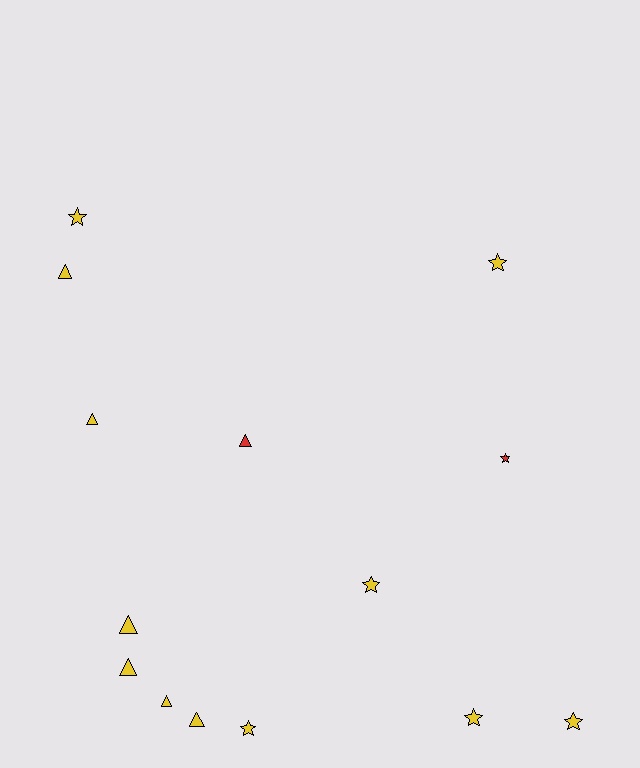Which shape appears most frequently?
Star, with 7 objects.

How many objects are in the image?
There are 14 objects.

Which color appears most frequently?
Yellow, with 12 objects.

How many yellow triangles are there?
There are 6 yellow triangles.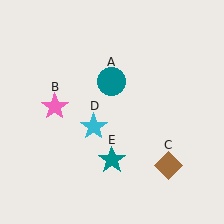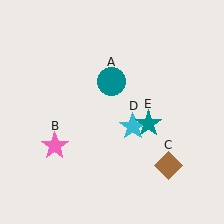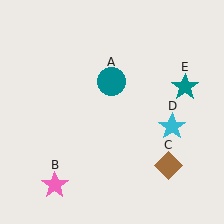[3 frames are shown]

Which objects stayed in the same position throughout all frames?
Teal circle (object A) and brown diamond (object C) remained stationary.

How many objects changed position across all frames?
3 objects changed position: pink star (object B), cyan star (object D), teal star (object E).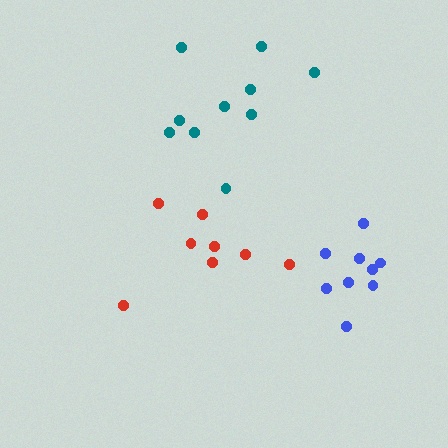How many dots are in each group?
Group 1: 8 dots, Group 2: 10 dots, Group 3: 9 dots (27 total).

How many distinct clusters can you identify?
There are 3 distinct clusters.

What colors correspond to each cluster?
The clusters are colored: red, teal, blue.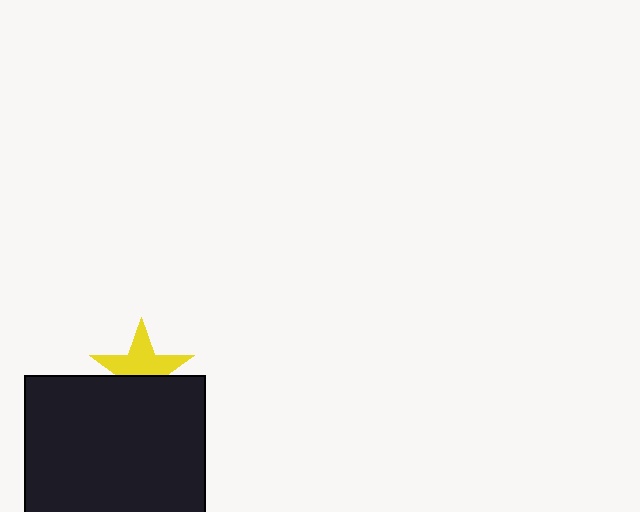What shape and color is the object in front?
The object in front is a black rectangle.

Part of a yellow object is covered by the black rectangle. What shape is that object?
It is a star.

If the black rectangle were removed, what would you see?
You would see the complete yellow star.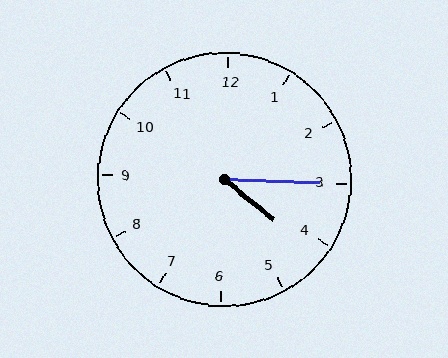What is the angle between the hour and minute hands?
Approximately 38 degrees.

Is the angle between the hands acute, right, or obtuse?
It is acute.